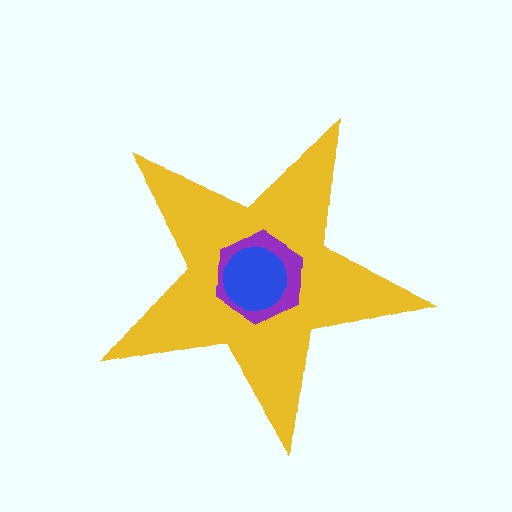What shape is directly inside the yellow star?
The purple hexagon.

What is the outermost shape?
The yellow star.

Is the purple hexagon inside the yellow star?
Yes.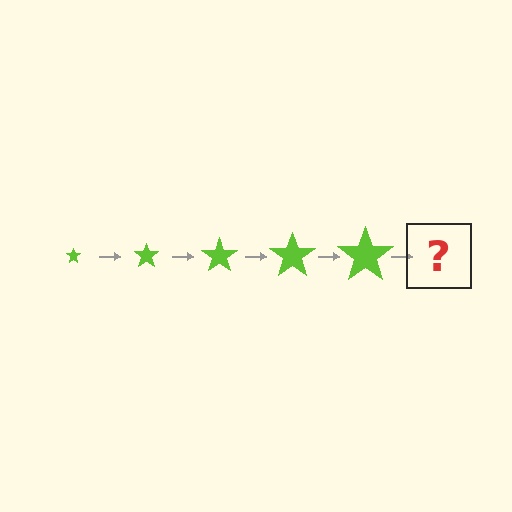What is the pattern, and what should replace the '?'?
The pattern is that the star gets progressively larger each step. The '?' should be a lime star, larger than the previous one.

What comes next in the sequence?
The next element should be a lime star, larger than the previous one.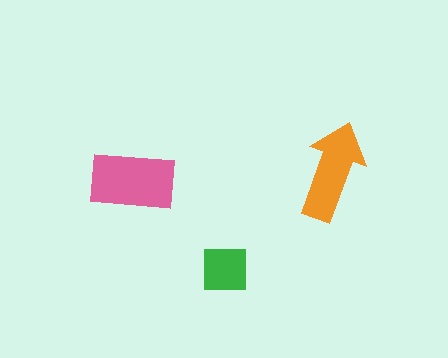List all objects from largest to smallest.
The pink rectangle, the orange arrow, the green square.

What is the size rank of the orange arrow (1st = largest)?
2nd.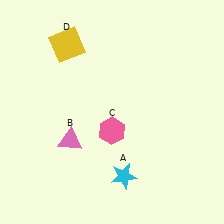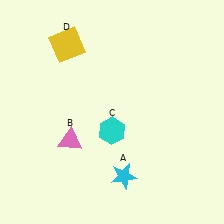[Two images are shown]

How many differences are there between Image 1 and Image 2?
There is 1 difference between the two images.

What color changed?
The hexagon (C) changed from pink in Image 1 to cyan in Image 2.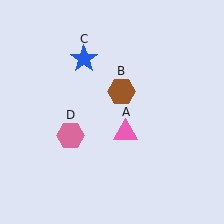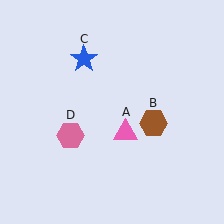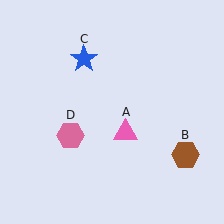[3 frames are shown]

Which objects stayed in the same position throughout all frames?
Pink triangle (object A) and blue star (object C) and pink hexagon (object D) remained stationary.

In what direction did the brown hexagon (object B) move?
The brown hexagon (object B) moved down and to the right.